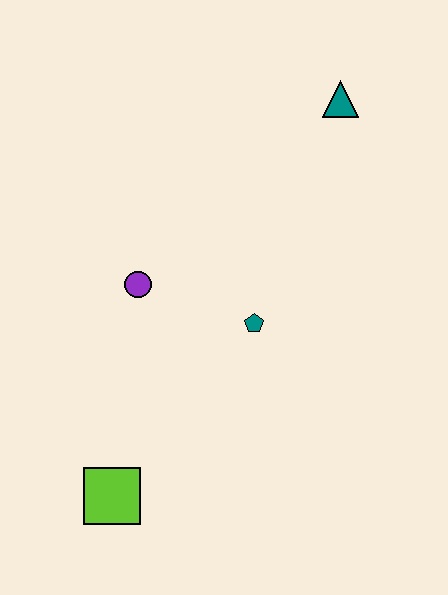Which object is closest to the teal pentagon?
The purple circle is closest to the teal pentagon.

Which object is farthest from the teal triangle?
The lime square is farthest from the teal triangle.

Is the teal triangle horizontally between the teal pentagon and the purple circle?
No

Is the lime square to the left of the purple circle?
Yes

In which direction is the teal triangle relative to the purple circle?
The teal triangle is to the right of the purple circle.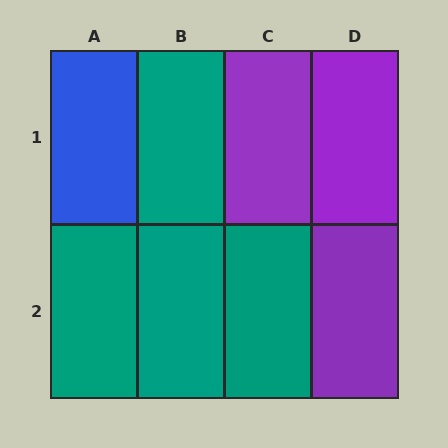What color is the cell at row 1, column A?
Blue.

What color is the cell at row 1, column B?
Teal.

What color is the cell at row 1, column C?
Purple.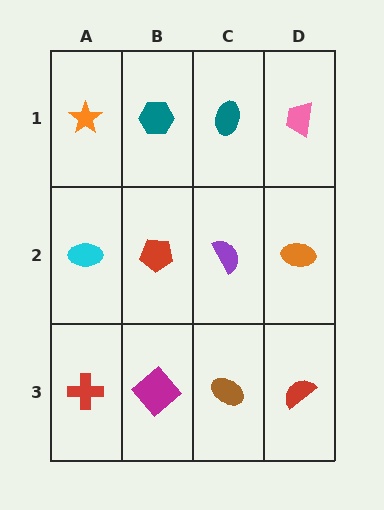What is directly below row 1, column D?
An orange ellipse.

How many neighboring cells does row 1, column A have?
2.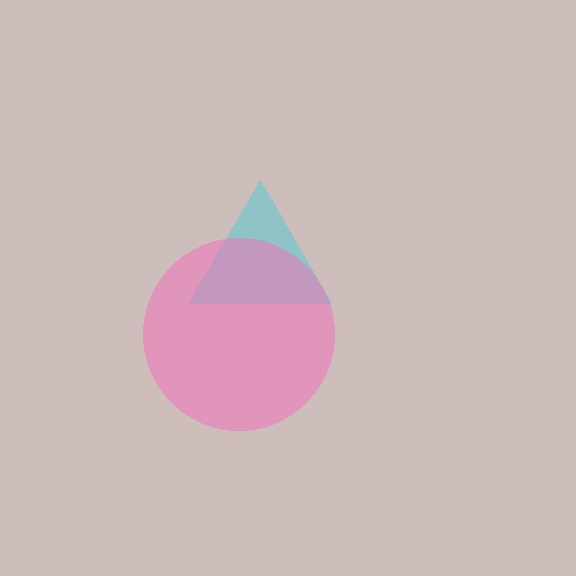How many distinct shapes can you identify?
There are 2 distinct shapes: a cyan triangle, a pink circle.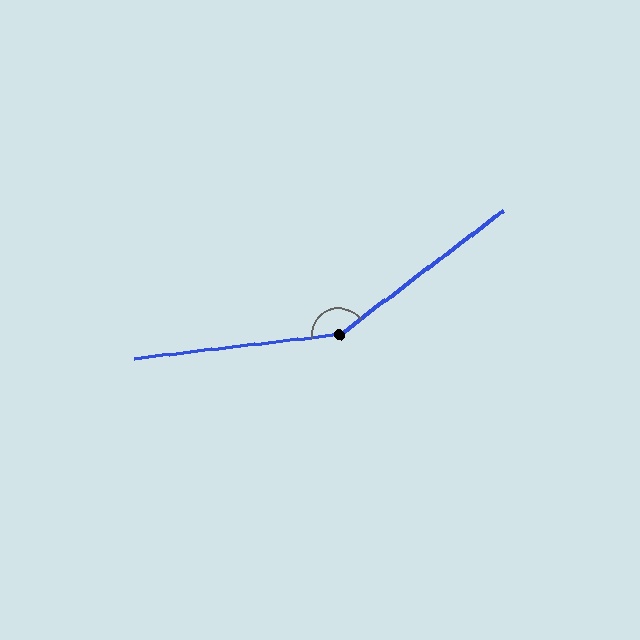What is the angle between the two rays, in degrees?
Approximately 150 degrees.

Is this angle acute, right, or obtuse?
It is obtuse.